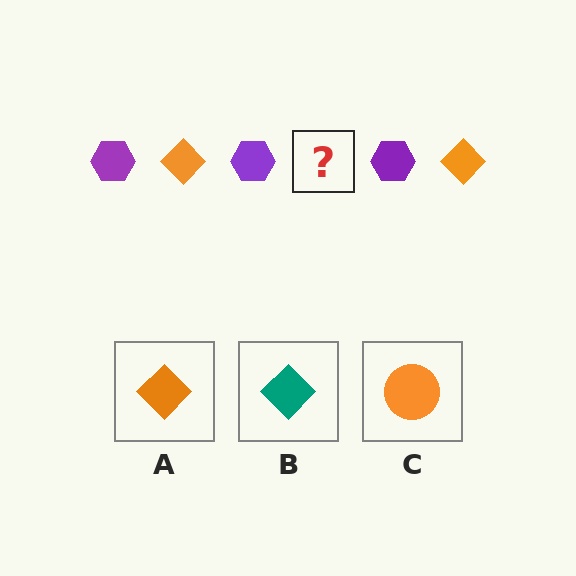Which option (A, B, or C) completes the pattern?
A.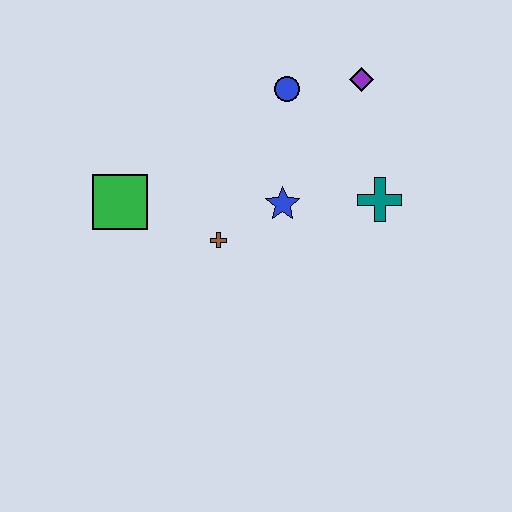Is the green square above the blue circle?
No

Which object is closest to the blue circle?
The purple diamond is closest to the blue circle.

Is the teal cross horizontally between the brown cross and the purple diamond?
No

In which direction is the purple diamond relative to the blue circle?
The purple diamond is to the right of the blue circle.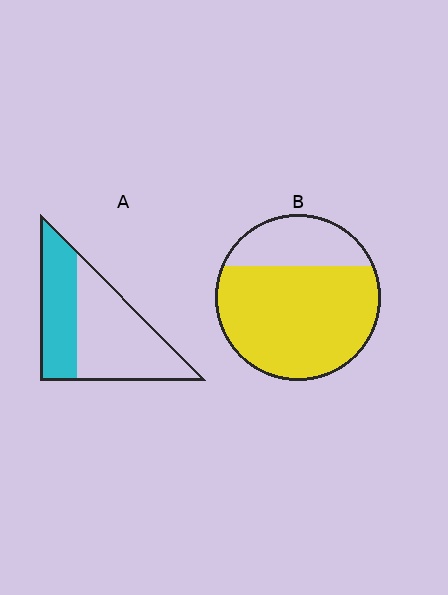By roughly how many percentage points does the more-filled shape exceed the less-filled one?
By roughly 35 percentage points (B over A).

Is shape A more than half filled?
No.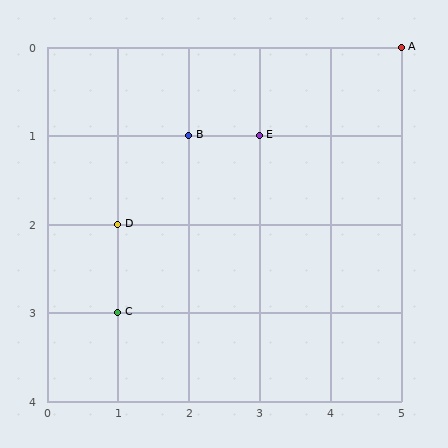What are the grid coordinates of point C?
Point C is at grid coordinates (1, 3).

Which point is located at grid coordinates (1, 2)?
Point D is at (1, 2).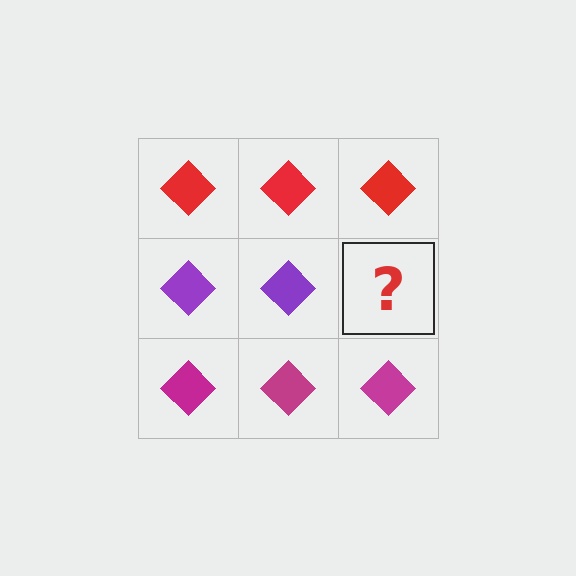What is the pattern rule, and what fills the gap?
The rule is that each row has a consistent color. The gap should be filled with a purple diamond.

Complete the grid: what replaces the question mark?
The question mark should be replaced with a purple diamond.